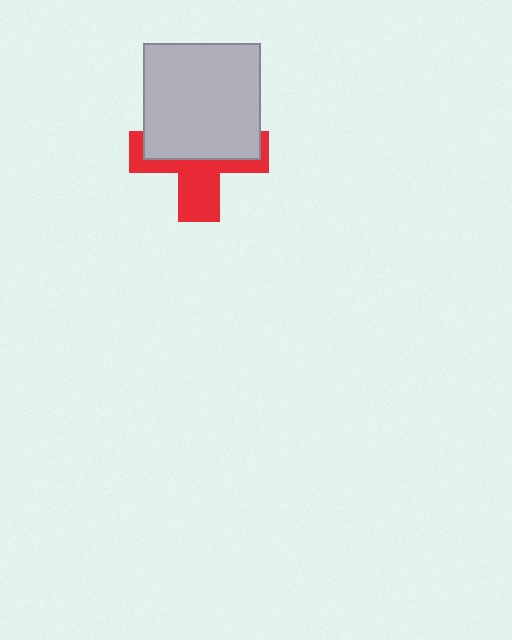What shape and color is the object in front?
The object in front is a light gray square.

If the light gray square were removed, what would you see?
You would see the complete red cross.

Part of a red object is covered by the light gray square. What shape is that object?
It is a cross.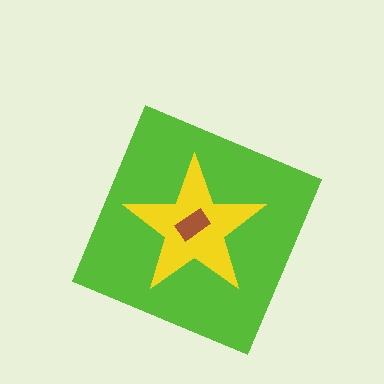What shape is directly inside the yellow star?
The brown rectangle.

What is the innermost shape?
The brown rectangle.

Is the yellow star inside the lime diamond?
Yes.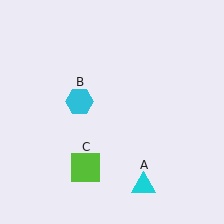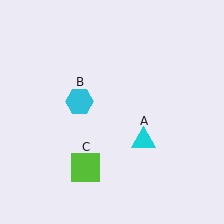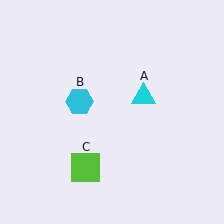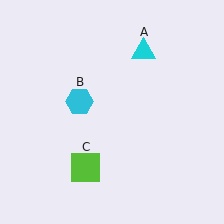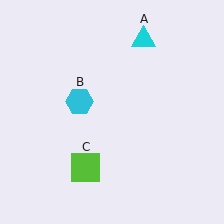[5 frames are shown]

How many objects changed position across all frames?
1 object changed position: cyan triangle (object A).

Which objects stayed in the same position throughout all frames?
Cyan hexagon (object B) and lime square (object C) remained stationary.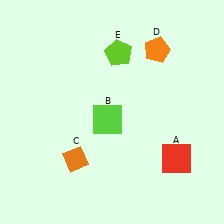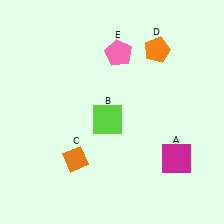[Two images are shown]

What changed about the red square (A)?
In Image 1, A is red. In Image 2, it changed to magenta.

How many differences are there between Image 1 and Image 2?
There are 2 differences between the two images.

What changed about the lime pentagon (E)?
In Image 1, E is lime. In Image 2, it changed to pink.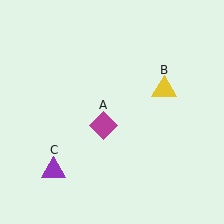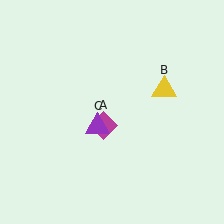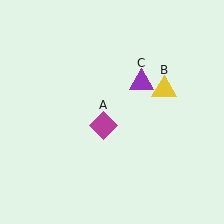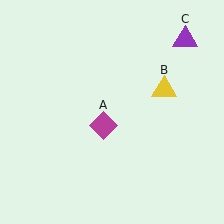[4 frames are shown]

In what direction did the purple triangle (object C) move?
The purple triangle (object C) moved up and to the right.